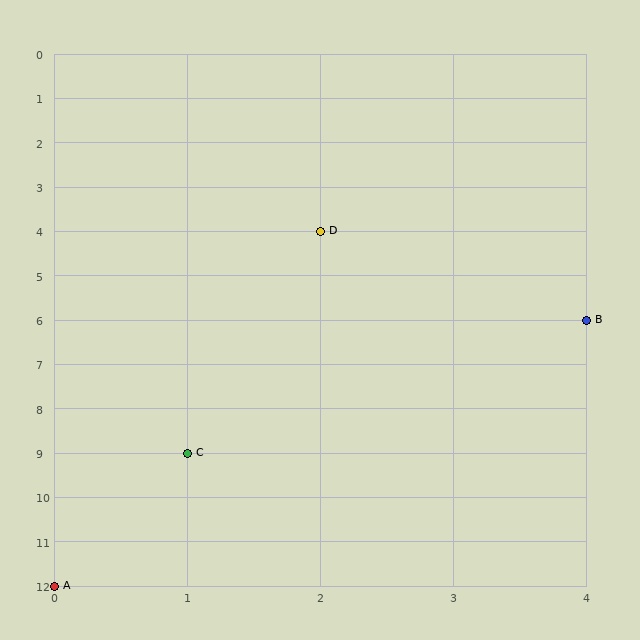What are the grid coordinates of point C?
Point C is at grid coordinates (1, 9).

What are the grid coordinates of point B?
Point B is at grid coordinates (4, 6).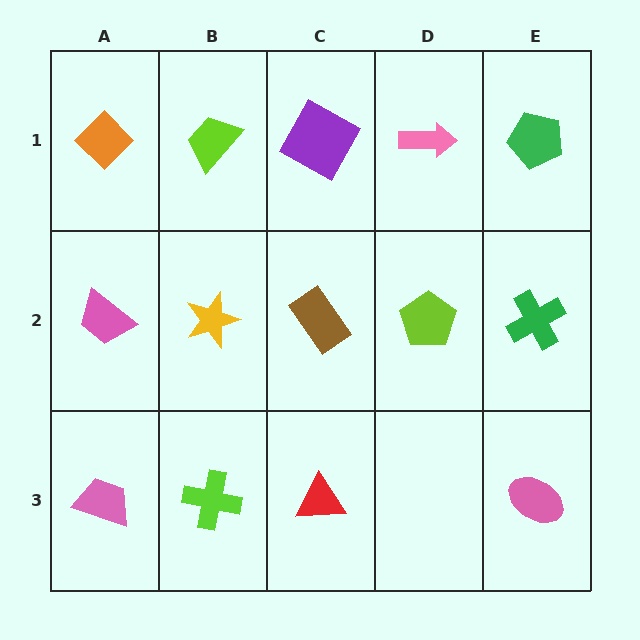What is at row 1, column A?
An orange diamond.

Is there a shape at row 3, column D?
No, that cell is empty.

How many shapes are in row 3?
4 shapes.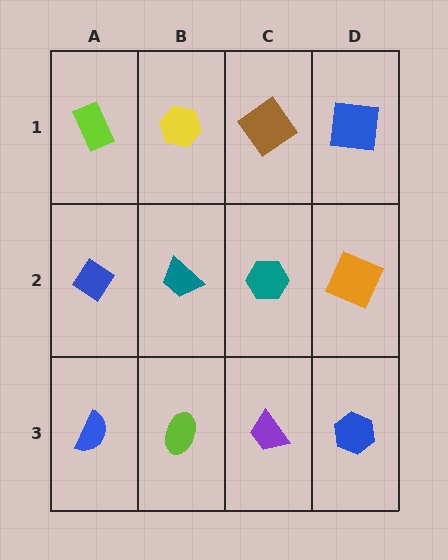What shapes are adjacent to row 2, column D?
A blue square (row 1, column D), a blue hexagon (row 3, column D), a teal hexagon (row 2, column C).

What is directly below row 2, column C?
A purple trapezoid.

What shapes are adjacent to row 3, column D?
An orange square (row 2, column D), a purple trapezoid (row 3, column C).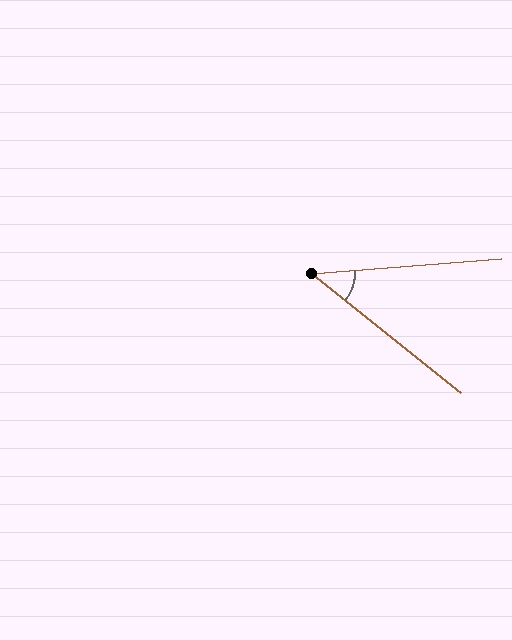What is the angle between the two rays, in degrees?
Approximately 43 degrees.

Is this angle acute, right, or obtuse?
It is acute.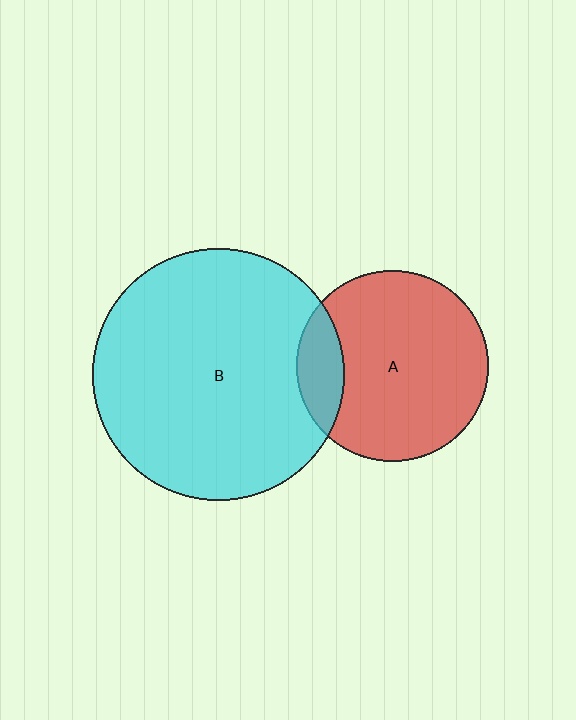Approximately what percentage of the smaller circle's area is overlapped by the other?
Approximately 15%.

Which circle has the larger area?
Circle B (cyan).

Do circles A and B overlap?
Yes.